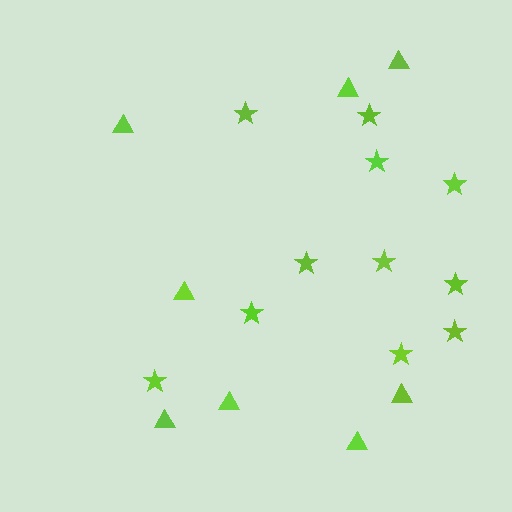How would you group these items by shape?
There are 2 groups: one group of stars (11) and one group of triangles (8).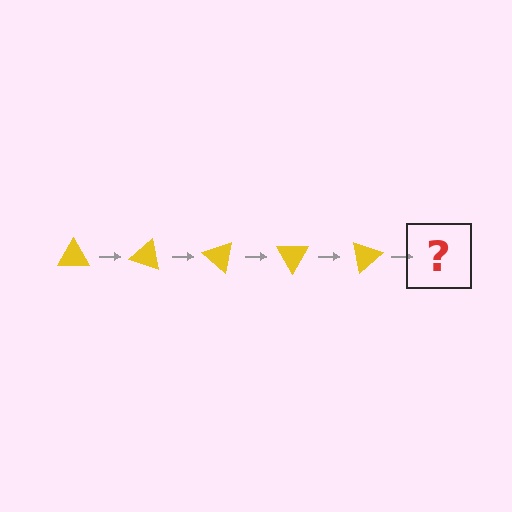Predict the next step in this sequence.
The next step is a yellow triangle rotated 100 degrees.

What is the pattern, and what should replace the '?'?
The pattern is that the triangle rotates 20 degrees each step. The '?' should be a yellow triangle rotated 100 degrees.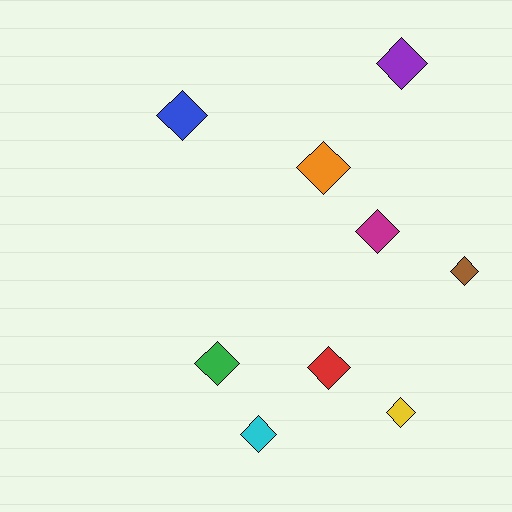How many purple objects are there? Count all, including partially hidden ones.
There is 1 purple object.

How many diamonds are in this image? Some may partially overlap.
There are 9 diamonds.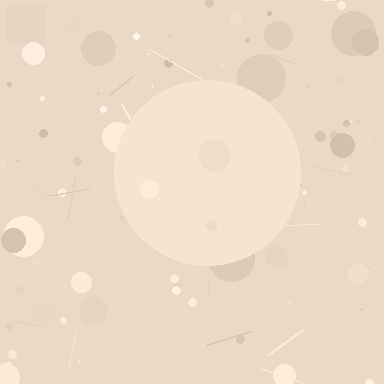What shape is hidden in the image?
A circle is hidden in the image.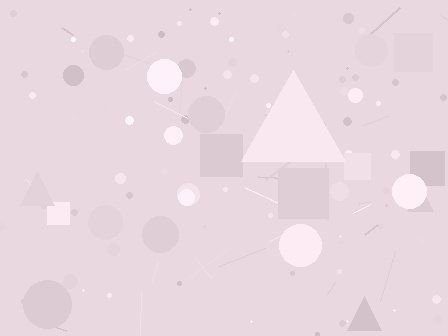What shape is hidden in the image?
A triangle is hidden in the image.